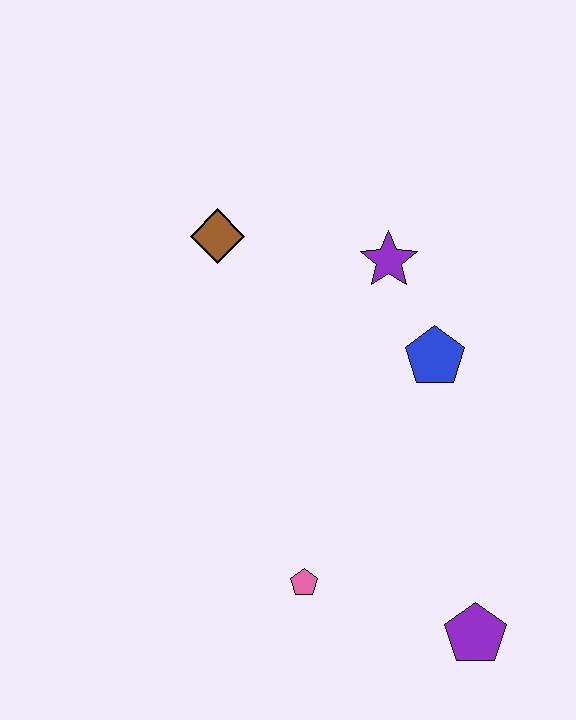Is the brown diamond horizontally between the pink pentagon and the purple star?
No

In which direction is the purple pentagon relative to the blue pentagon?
The purple pentagon is below the blue pentagon.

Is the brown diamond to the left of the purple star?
Yes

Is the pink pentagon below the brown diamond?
Yes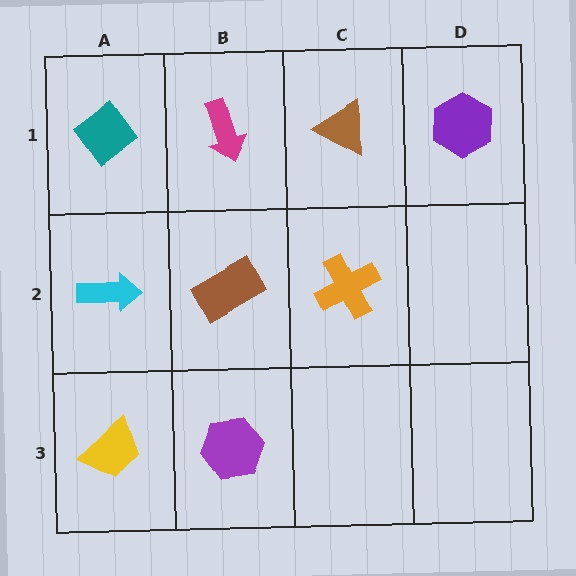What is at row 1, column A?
A teal diamond.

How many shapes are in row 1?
4 shapes.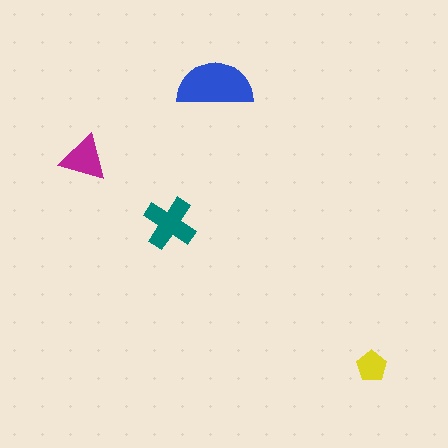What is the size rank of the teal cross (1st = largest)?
2nd.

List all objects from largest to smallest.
The blue semicircle, the teal cross, the magenta triangle, the yellow pentagon.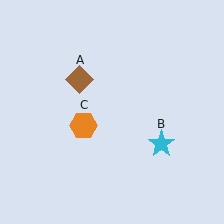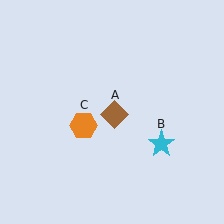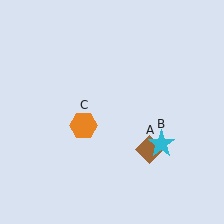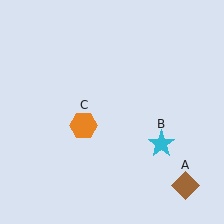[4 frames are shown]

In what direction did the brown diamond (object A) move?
The brown diamond (object A) moved down and to the right.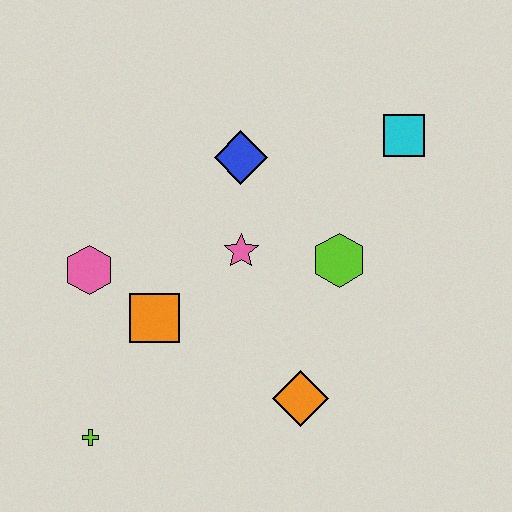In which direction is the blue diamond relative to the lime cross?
The blue diamond is above the lime cross.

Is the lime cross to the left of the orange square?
Yes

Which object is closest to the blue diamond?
The pink star is closest to the blue diamond.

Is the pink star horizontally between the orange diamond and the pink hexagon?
Yes